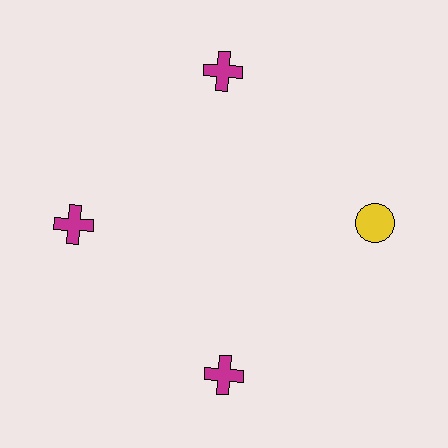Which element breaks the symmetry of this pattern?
The yellow circle at roughly the 3 o'clock position breaks the symmetry. All other shapes are magenta crosses.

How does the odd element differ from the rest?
It differs in both color (yellow instead of magenta) and shape (circle instead of cross).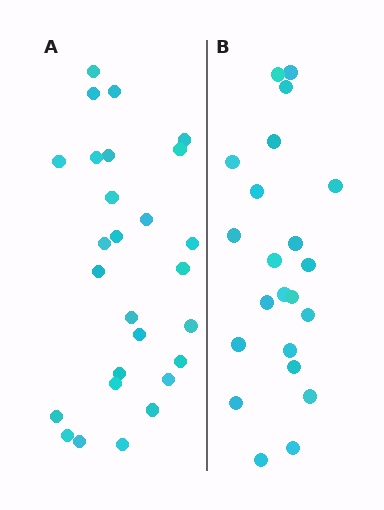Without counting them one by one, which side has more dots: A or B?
Region A (the left region) has more dots.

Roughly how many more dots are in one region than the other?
Region A has about 5 more dots than region B.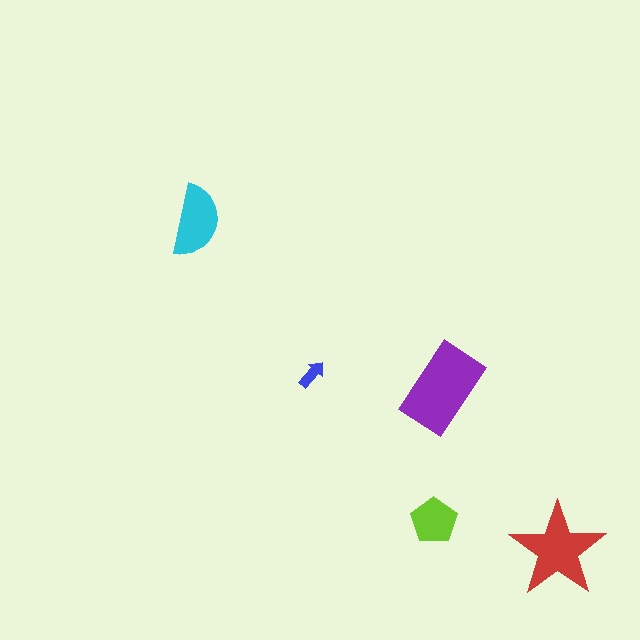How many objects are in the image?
There are 5 objects in the image.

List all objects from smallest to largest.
The blue arrow, the lime pentagon, the cyan semicircle, the red star, the purple rectangle.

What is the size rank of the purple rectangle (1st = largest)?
1st.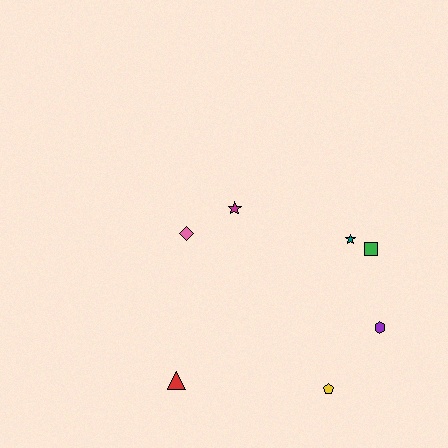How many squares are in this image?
There is 1 square.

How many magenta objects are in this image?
There is 1 magenta object.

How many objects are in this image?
There are 7 objects.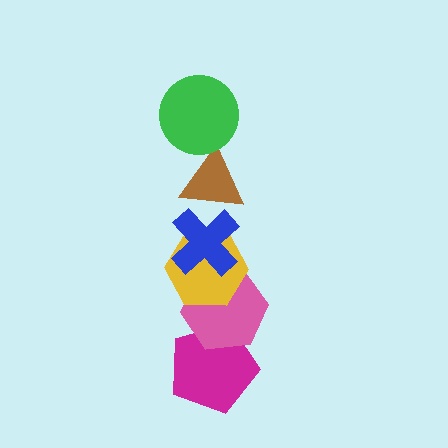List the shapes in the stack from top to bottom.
From top to bottom: the green circle, the brown triangle, the blue cross, the yellow hexagon, the pink hexagon, the magenta pentagon.